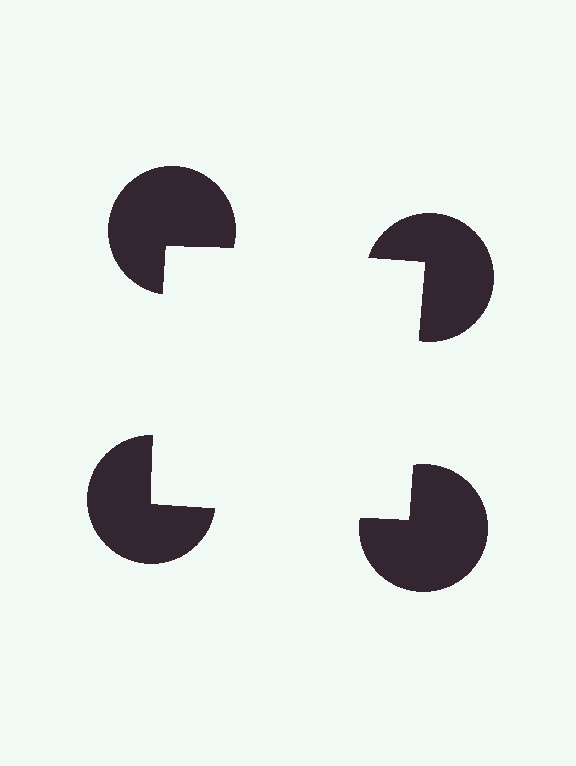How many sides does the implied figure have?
4 sides.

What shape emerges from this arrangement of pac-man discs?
An illusory square — its edges are inferred from the aligned wedge cuts in the pac-man discs, not physically drawn.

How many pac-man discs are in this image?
There are 4 — one at each vertex of the illusory square.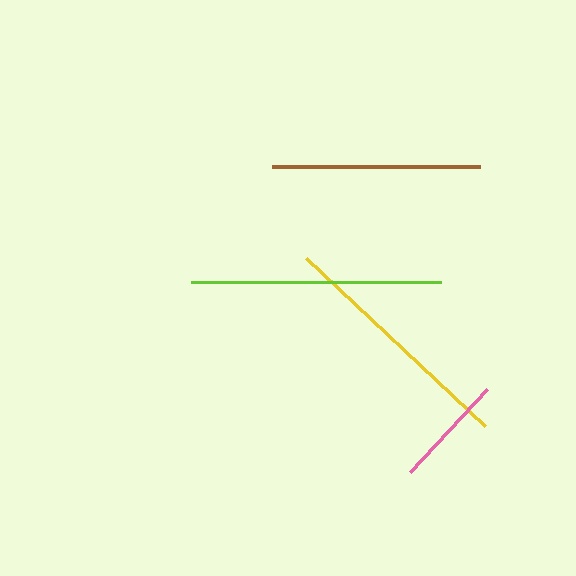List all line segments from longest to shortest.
From longest to shortest: lime, yellow, brown, pink.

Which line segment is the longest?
The lime line is the longest at approximately 250 pixels.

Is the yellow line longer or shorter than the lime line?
The lime line is longer than the yellow line.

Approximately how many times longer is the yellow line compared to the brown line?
The yellow line is approximately 1.2 times the length of the brown line.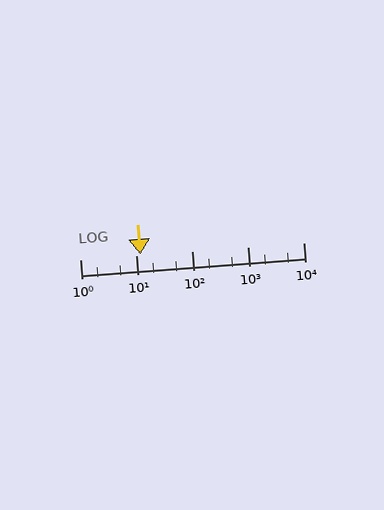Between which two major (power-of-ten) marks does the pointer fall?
The pointer is between 10 and 100.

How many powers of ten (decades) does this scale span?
The scale spans 4 decades, from 1 to 10000.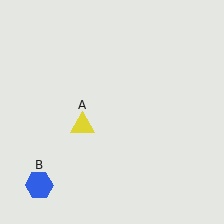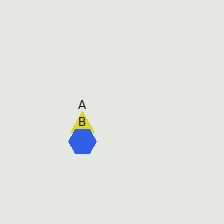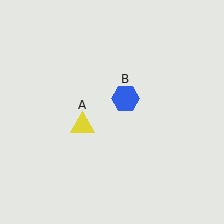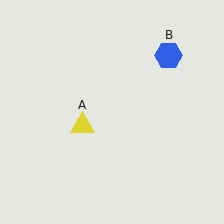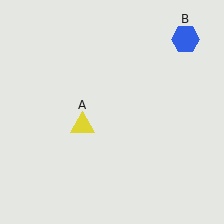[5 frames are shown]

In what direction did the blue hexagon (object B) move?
The blue hexagon (object B) moved up and to the right.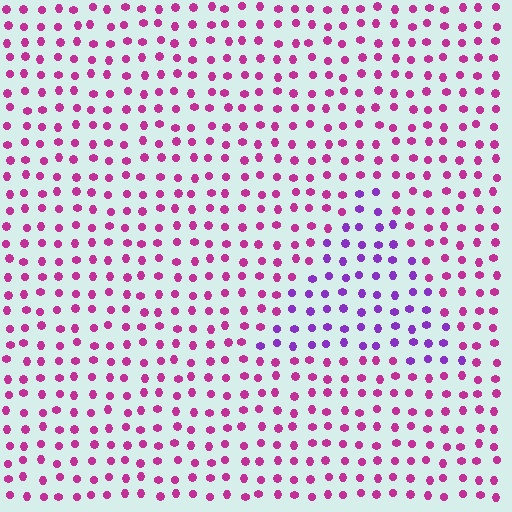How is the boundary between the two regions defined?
The boundary is defined purely by a slight shift in hue (about 41 degrees). Spacing, size, and orientation are identical on both sides.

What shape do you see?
I see a triangle.